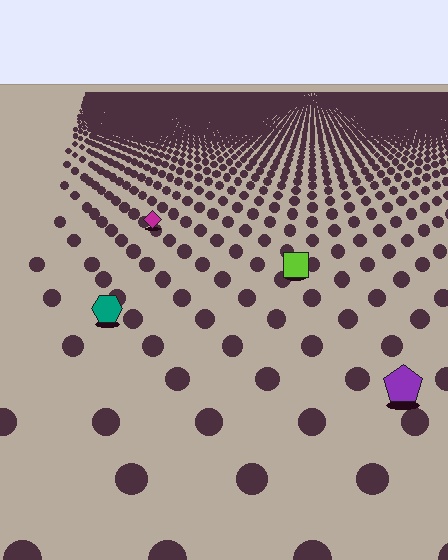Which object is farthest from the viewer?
The magenta diamond is farthest from the viewer. It appears smaller and the ground texture around it is denser.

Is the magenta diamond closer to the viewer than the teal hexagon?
No. The teal hexagon is closer — you can tell from the texture gradient: the ground texture is coarser near it.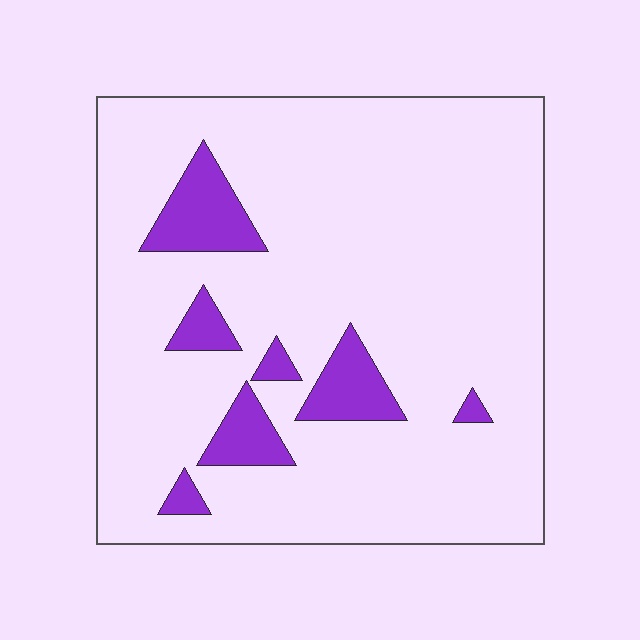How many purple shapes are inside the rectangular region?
7.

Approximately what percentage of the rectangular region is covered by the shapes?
Approximately 10%.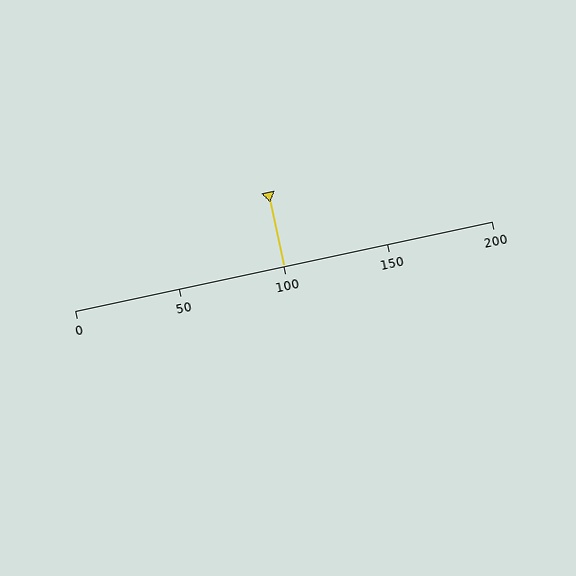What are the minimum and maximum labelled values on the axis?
The axis runs from 0 to 200.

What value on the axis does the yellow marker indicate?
The marker indicates approximately 100.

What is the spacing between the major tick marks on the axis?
The major ticks are spaced 50 apart.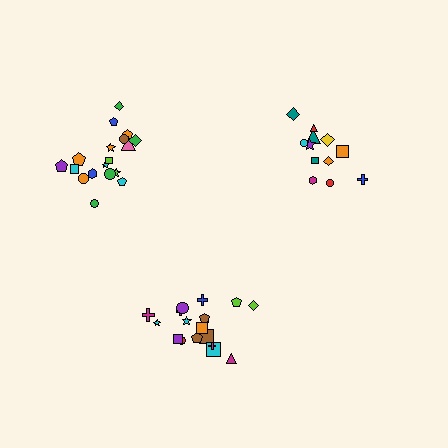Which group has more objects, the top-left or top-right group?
The top-left group.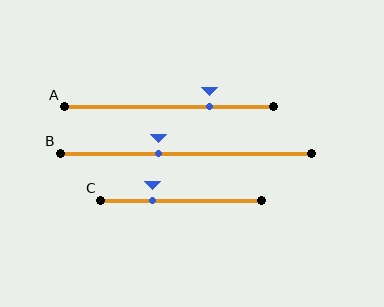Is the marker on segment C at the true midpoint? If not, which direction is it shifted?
No, the marker on segment C is shifted to the left by about 18% of the segment length.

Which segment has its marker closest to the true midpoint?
Segment B has its marker closest to the true midpoint.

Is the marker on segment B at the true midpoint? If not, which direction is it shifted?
No, the marker on segment B is shifted to the left by about 11% of the segment length.